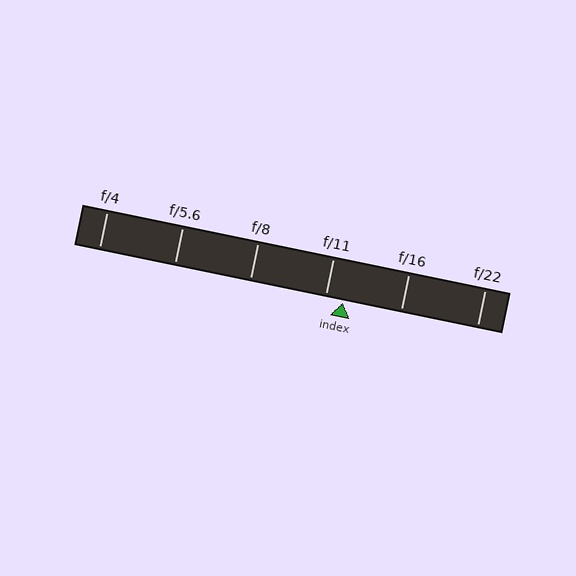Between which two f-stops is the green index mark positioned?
The index mark is between f/11 and f/16.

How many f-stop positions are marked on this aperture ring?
There are 6 f-stop positions marked.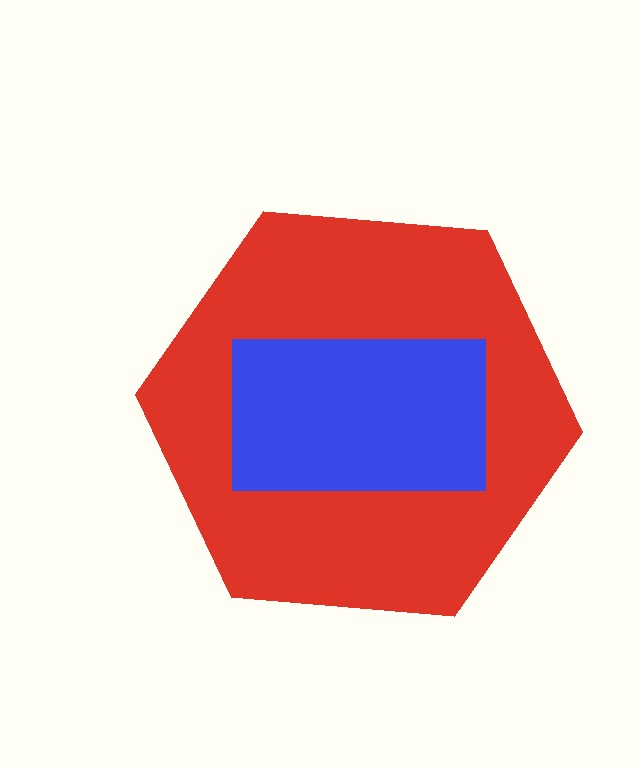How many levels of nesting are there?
2.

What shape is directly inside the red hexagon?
The blue rectangle.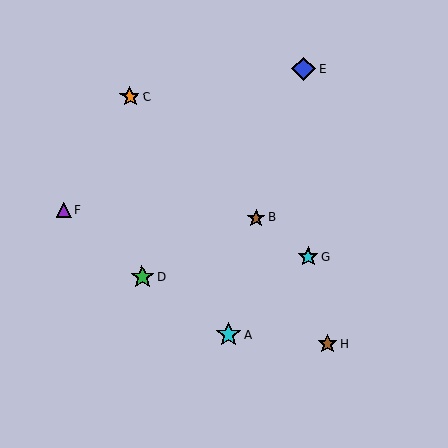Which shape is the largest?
The cyan star (labeled A) is the largest.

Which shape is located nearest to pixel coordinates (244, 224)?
The brown star (labeled B) at (256, 218) is nearest to that location.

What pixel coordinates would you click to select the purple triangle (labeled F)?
Click at (63, 210) to select the purple triangle F.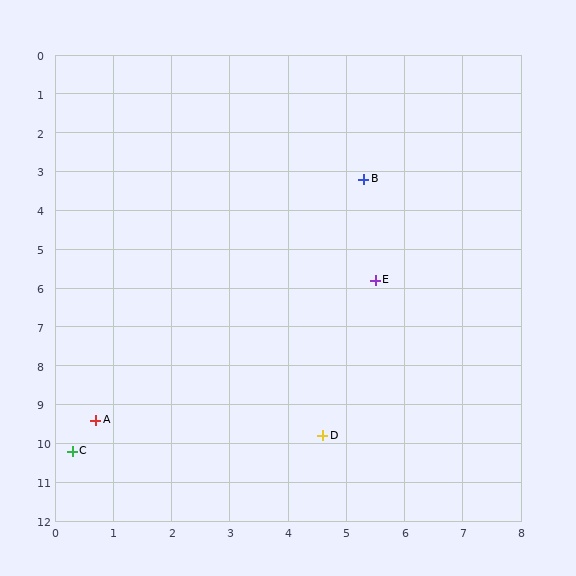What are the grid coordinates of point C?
Point C is at approximately (0.3, 10.2).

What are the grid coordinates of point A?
Point A is at approximately (0.7, 9.4).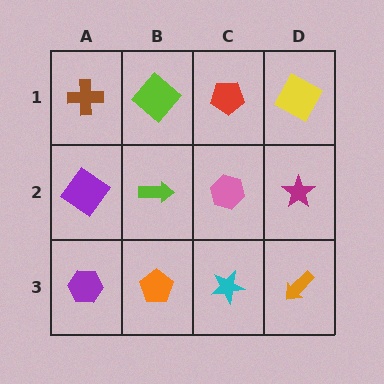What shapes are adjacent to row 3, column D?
A magenta star (row 2, column D), a cyan star (row 3, column C).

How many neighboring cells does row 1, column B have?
3.